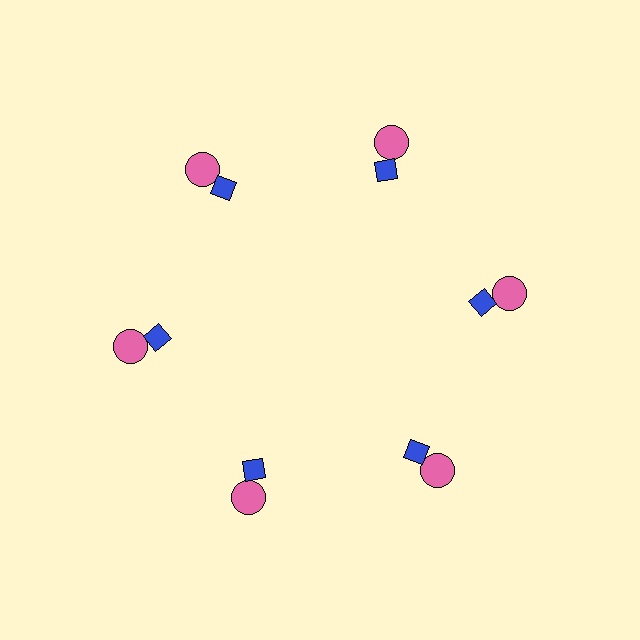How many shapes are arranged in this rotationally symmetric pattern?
There are 12 shapes, arranged in 6 groups of 2.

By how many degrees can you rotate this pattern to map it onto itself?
The pattern maps onto itself every 60 degrees of rotation.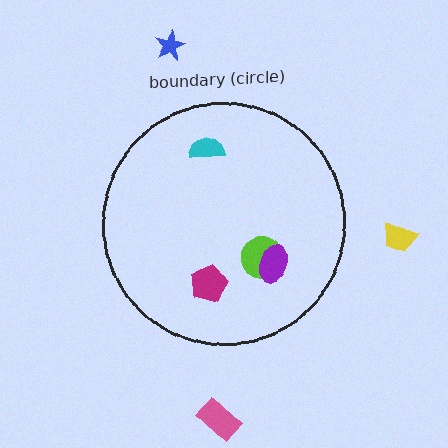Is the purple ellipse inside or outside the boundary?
Inside.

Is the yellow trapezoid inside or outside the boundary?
Outside.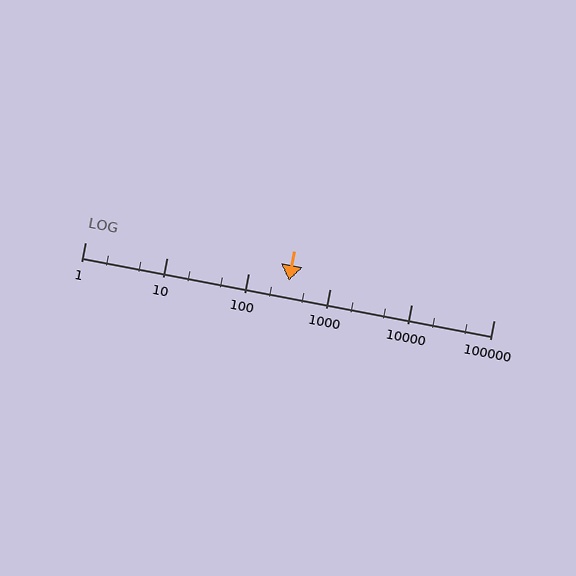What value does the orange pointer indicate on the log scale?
The pointer indicates approximately 310.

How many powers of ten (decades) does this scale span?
The scale spans 5 decades, from 1 to 100000.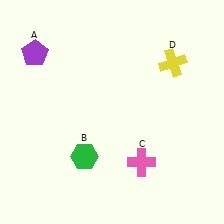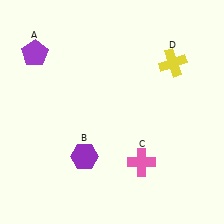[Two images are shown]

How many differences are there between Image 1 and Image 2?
There is 1 difference between the two images.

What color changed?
The hexagon (B) changed from green in Image 1 to purple in Image 2.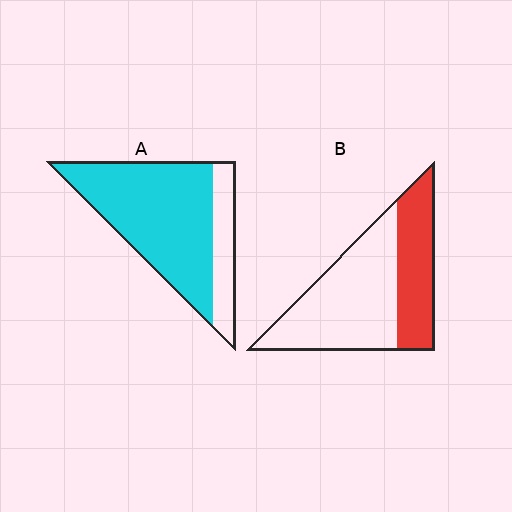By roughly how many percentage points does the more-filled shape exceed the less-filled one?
By roughly 40 percentage points (A over B).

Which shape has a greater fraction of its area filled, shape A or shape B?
Shape A.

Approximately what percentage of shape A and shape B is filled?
A is approximately 75% and B is approximately 35%.